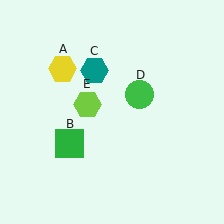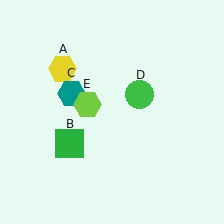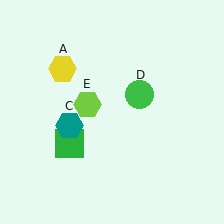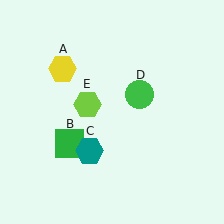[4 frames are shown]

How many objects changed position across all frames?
1 object changed position: teal hexagon (object C).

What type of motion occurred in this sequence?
The teal hexagon (object C) rotated counterclockwise around the center of the scene.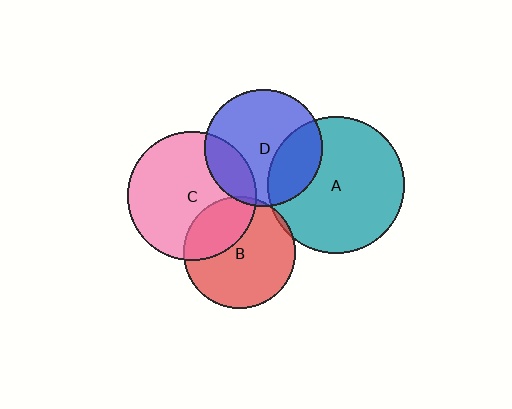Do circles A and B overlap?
Yes.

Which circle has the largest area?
Circle A (teal).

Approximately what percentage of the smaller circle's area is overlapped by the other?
Approximately 5%.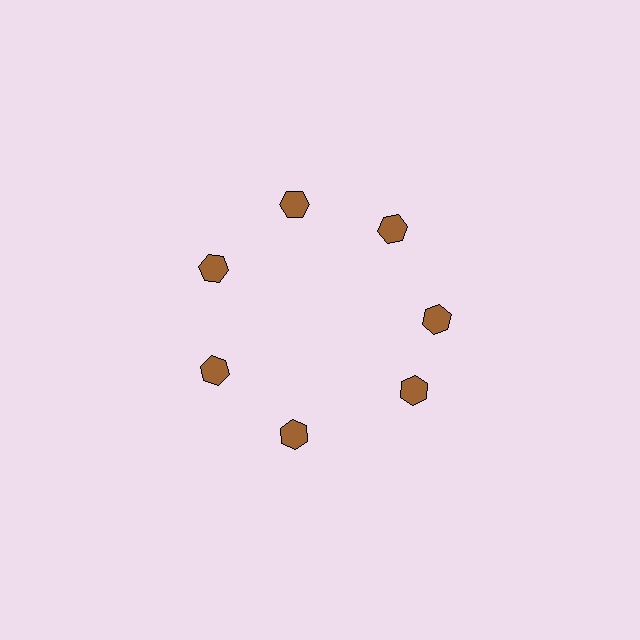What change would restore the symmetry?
The symmetry would be restored by rotating it back into even spacing with its neighbors so that all 7 hexagons sit at equal angles and equal distance from the center.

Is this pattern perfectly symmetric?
No. The 7 brown hexagons are arranged in a ring, but one element near the 5 o'clock position is rotated out of alignment along the ring, breaking the 7-fold rotational symmetry.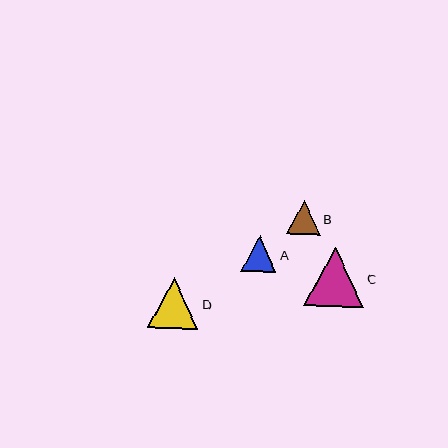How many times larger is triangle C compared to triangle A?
Triangle C is approximately 1.7 times the size of triangle A.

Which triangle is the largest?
Triangle C is the largest with a size of approximately 60 pixels.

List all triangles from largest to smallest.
From largest to smallest: C, D, A, B.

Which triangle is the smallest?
Triangle B is the smallest with a size of approximately 34 pixels.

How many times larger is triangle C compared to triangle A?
Triangle C is approximately 1.7 times the size of triangle A.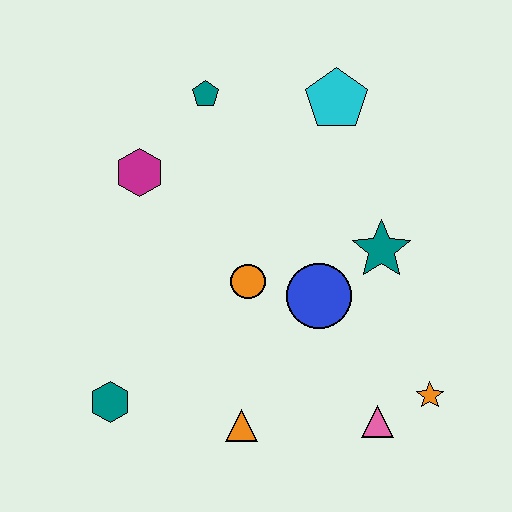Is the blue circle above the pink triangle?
Yes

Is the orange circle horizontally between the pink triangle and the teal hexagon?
Yes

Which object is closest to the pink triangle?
The orange star is closest to the pink triangle.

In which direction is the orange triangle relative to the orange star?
The orange triangle is to the left of the orange star.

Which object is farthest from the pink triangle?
The teal pentagon is farthest from the pink triangle.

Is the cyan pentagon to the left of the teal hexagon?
No